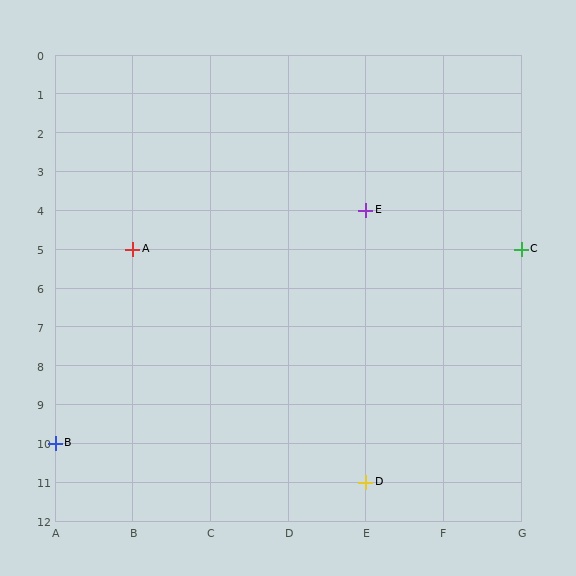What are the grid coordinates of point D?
Point D is at grid coordinates (E, 11).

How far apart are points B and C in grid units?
Points B and C are 6 columns and 5 rows apart (about 7.8 grid units diagonally).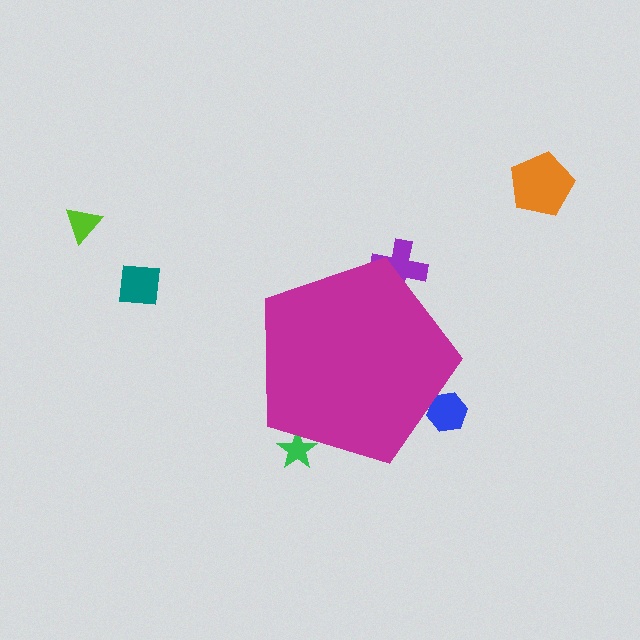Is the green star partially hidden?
Yes, the green star is partially hidden behind the magenta pentagon.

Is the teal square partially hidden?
No, the teal square is fully visible.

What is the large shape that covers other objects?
A magenta pentagon.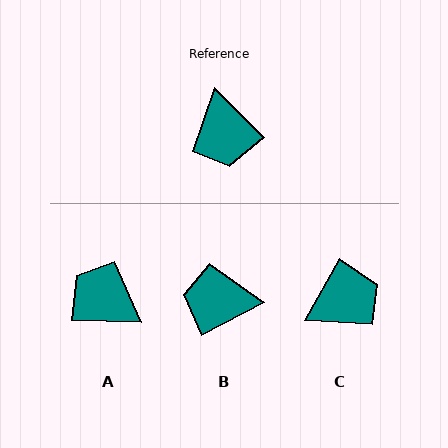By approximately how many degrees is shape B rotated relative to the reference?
Approximately 107 degrees clockwise.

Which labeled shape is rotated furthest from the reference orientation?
A, about 137 degrees away.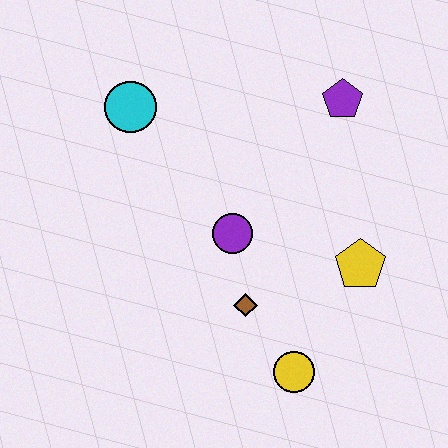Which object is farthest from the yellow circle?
The cyan circle is farthest from the yellow circle.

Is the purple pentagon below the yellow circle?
No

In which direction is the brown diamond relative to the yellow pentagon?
The brown diamond is to the left of the yellow pentagon.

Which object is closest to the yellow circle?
The brown diamond is closest to the yellow circle.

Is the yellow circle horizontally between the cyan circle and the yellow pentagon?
Yes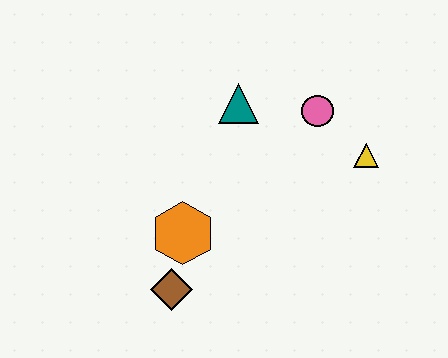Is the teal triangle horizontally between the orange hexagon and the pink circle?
Yes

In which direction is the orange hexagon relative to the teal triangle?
The orange hexagon is below the teal triangle.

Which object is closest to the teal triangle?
The pink circle is closest to the teal triangle.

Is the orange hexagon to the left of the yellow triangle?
Yes